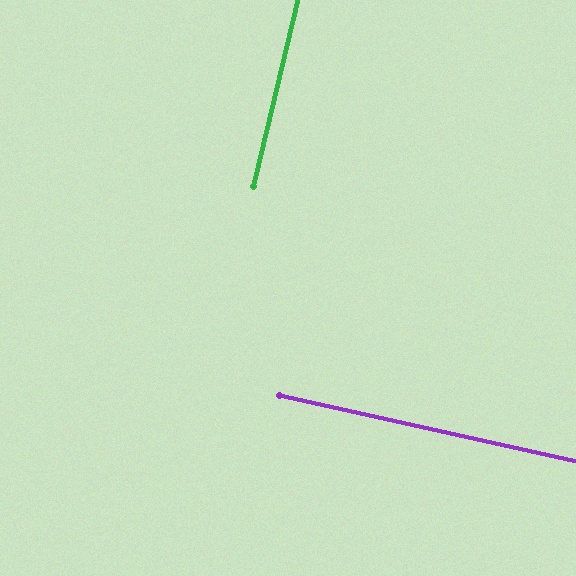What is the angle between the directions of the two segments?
Approximately 89 degrees.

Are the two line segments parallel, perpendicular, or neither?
Perpendicular — they meet at approximately 89°.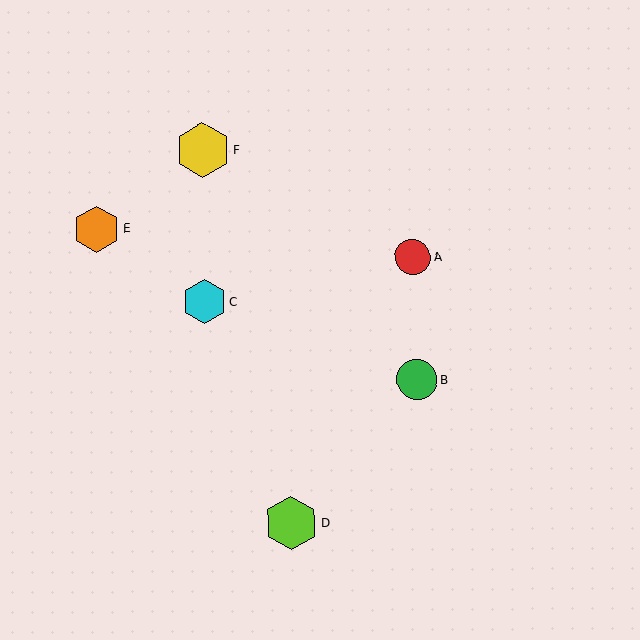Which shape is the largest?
The yellow hexagon (labeled F) is the largest.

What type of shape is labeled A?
Shape A is a red circle.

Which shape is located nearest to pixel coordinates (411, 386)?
The green circle (labeled B) at (417, 380) is nearest to that location.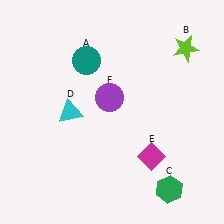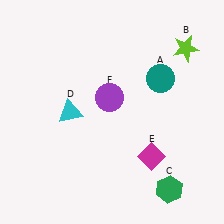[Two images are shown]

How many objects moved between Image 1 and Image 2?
1 object moved between the two images.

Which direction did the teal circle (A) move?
The teal circle (A) moved right.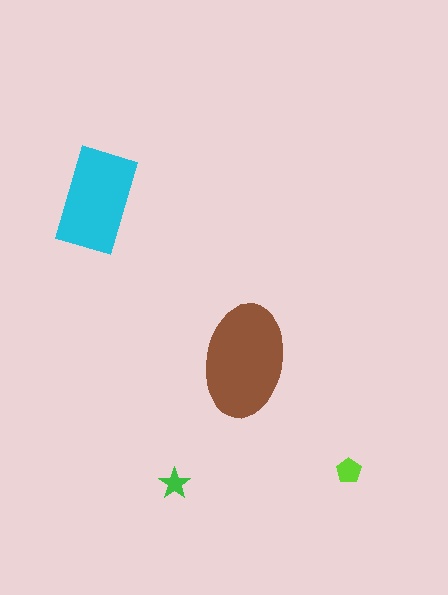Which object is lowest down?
The green star is bottommost.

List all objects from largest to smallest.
The brown ellipse, the cyan rectangle, the lime pentagon, the green star.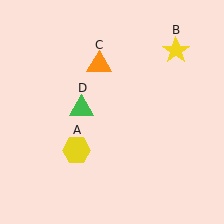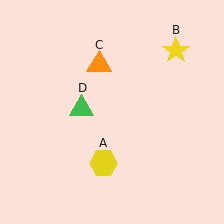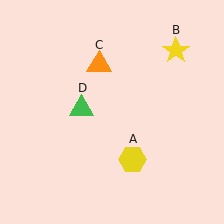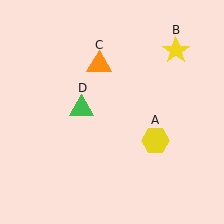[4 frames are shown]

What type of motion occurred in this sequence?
The yellow hexagon (object A) rotated counterclockwise around the center of the scene.